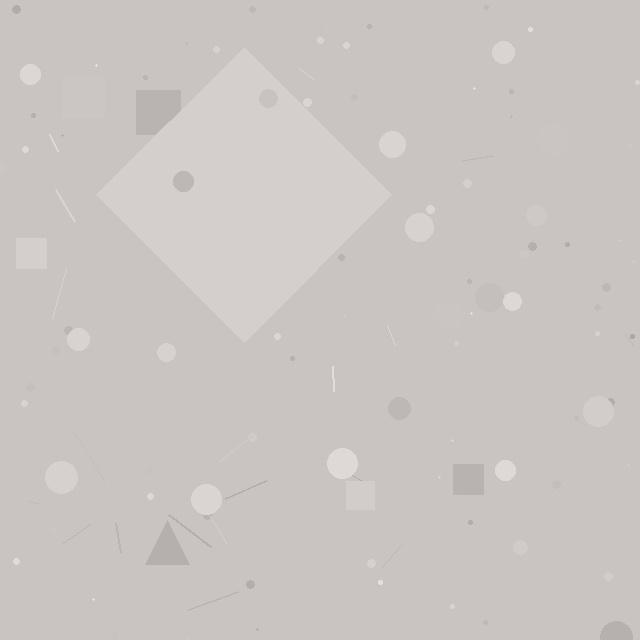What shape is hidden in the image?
A diamond is hidden in the image.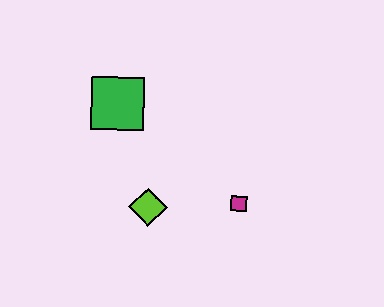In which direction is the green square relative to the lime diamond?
The green square is above the lime diamond.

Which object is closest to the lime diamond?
The magenta square is closest to the lime diamond.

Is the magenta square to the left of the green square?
No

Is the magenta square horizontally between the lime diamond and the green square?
No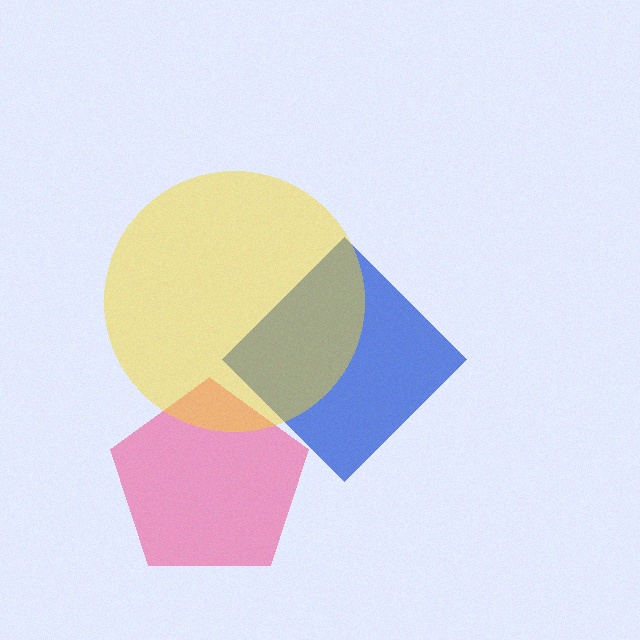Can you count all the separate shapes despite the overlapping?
Yes, there are 3 separate shapes.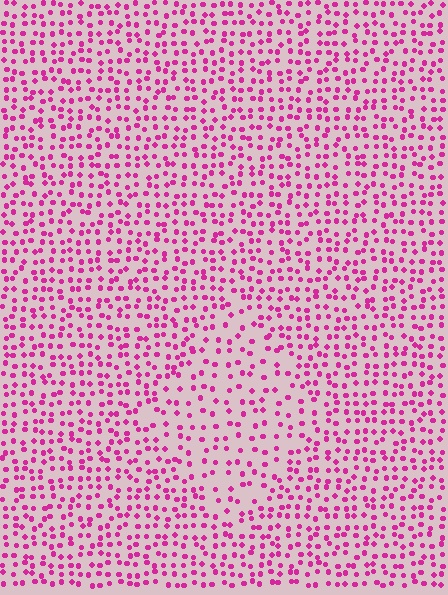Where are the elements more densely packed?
The elements are more densely packed outside the diamond boundary.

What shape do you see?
I see a diamond.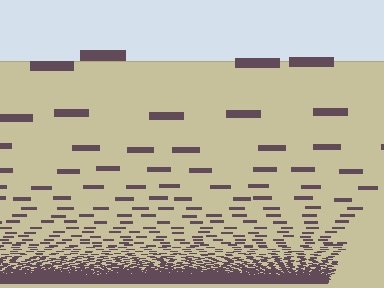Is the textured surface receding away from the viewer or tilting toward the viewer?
The surface appears to tilt toward the viewer. Texture elements get larger and sparser toward the top.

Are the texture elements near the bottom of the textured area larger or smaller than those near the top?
Smaller. The gradient is inverted — elements near the bottom are smaller and denser.